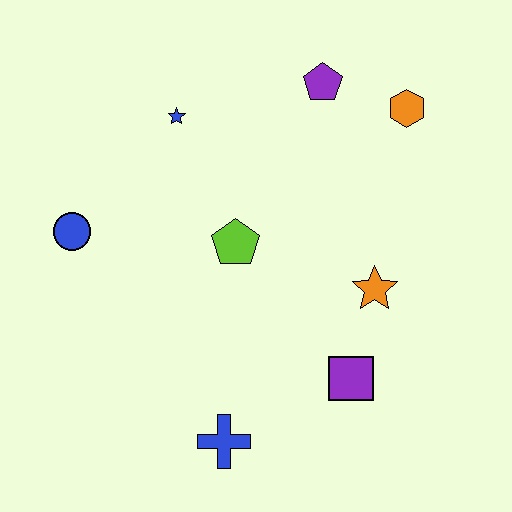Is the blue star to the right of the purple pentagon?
No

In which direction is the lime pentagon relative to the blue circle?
The lime pentagon is to the right of the blue circle.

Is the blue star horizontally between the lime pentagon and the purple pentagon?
No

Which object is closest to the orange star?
The purple square is closest to the orange star.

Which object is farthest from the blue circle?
The orange hexagon is farthest from the blue circle.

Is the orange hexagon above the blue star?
Yes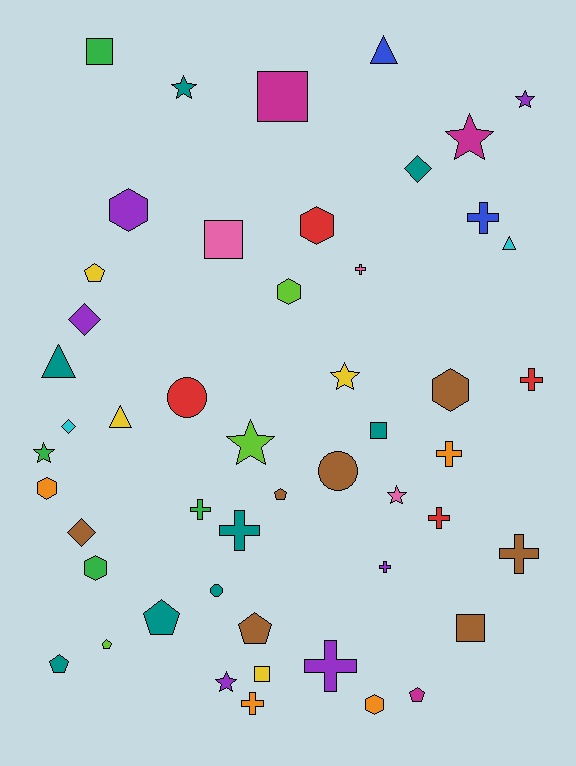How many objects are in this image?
There are 50 objects.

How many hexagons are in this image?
There are 7 hexagons.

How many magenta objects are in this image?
There are 3 magenta objects.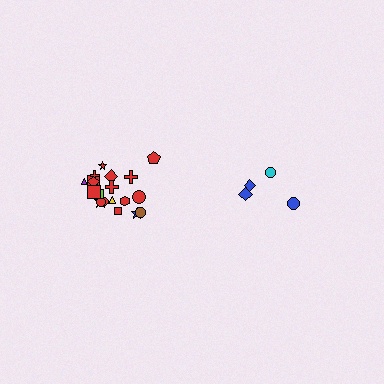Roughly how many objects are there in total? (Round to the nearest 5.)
Roughly 25 objects in total.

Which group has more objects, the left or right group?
The left group.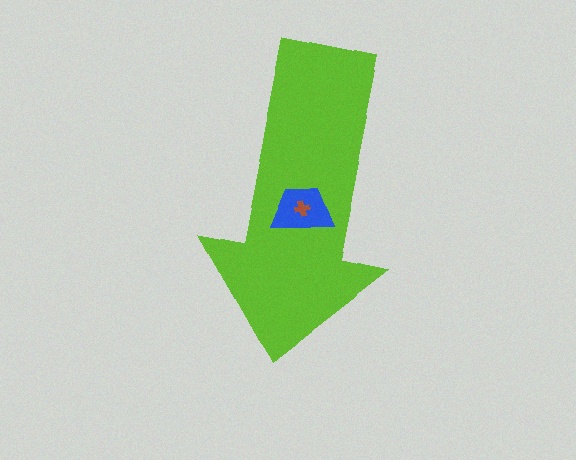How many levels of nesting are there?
3.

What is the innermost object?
The brown cross.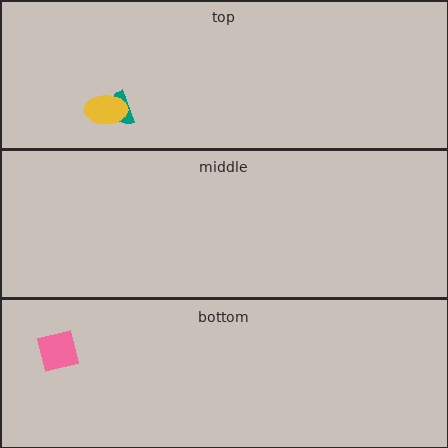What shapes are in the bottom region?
The pink square.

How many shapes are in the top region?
2.